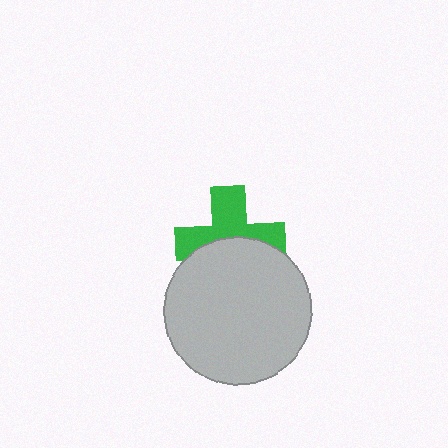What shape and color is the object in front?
The object in front is a light gray circle.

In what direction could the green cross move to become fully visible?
The green cross could move up. That would shift it out from behind the light gray circle entirely.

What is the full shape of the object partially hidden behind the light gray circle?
The partially hidden object is a green cross.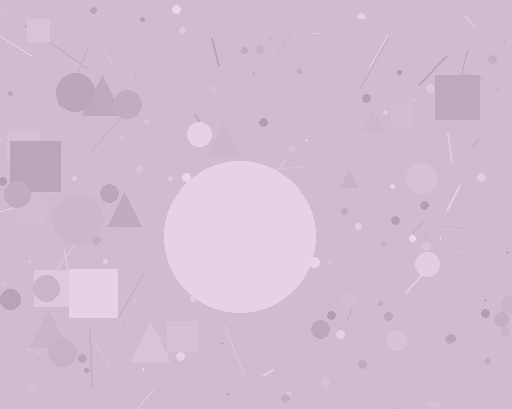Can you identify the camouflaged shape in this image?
The camouflaged shape is a circle.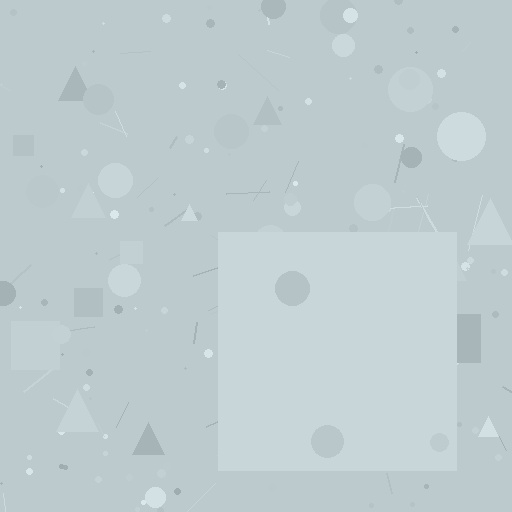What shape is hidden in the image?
A square is hidden in the image.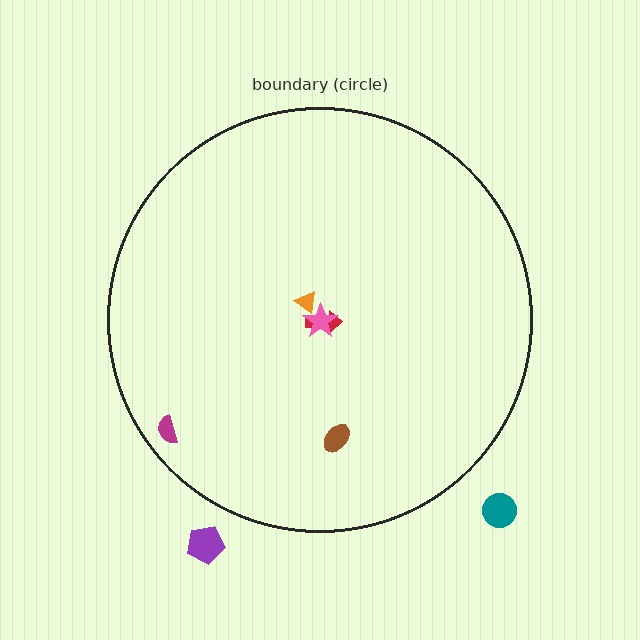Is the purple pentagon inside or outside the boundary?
Outside.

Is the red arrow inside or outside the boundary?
Inside.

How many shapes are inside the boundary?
5 inside, 2 outside.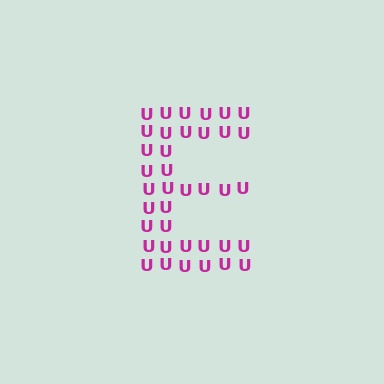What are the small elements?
The small elements are letter U's.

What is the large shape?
The large shape is the letter E.